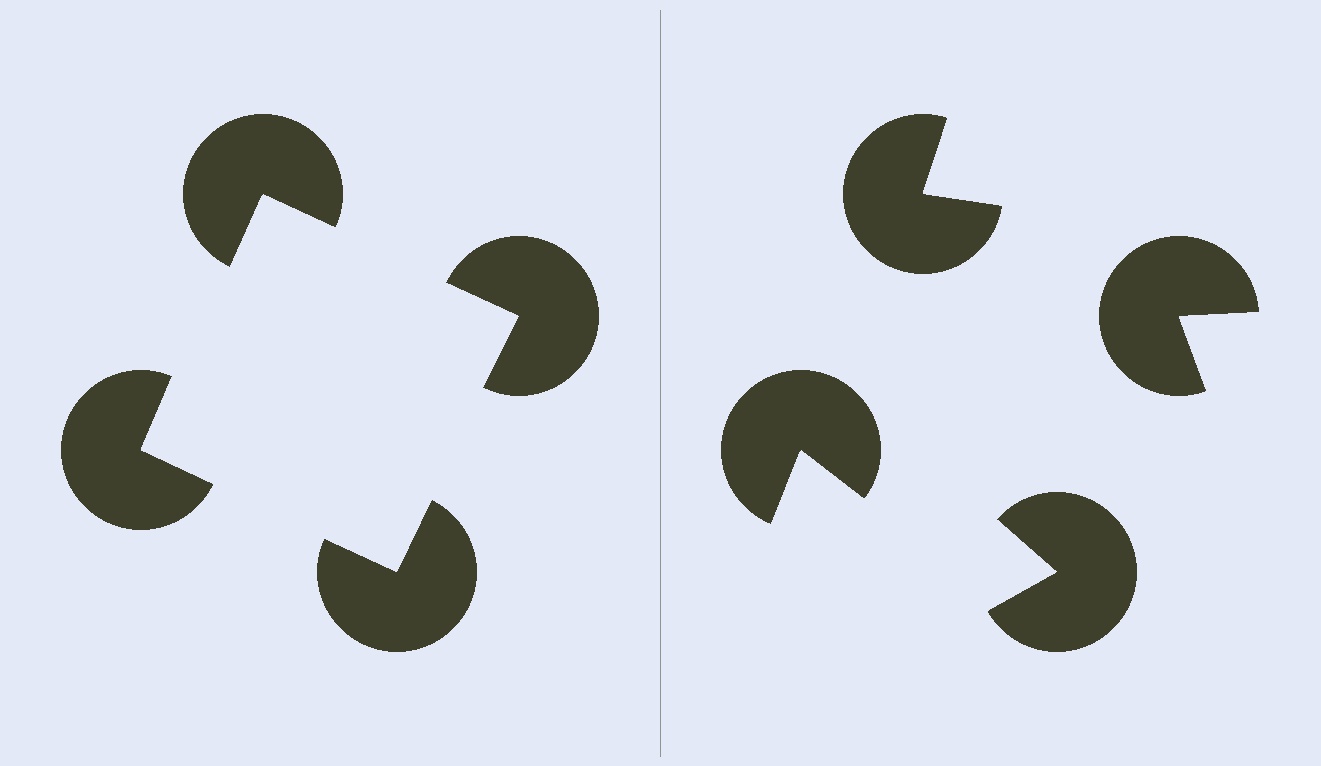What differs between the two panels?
The pac-man discs are positioned identically on both sides; only the wedge orientations differ. On the left they align to a square; on the right they are misaligned.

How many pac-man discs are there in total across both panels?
8 — 4 on each side.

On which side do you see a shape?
An illusory square appears on the left side. On the right side the wedge cuts are rotated, so no coherent shape forms.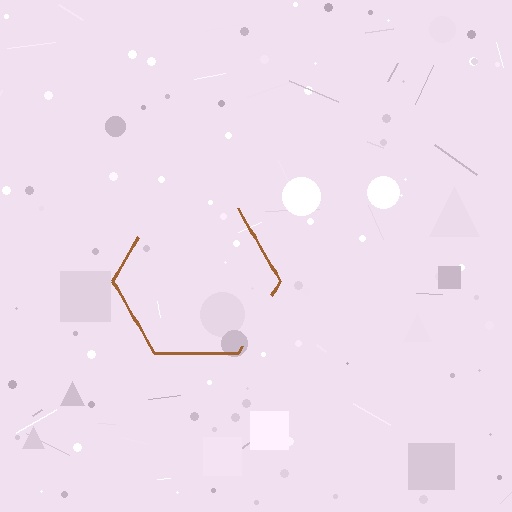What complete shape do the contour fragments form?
The contour fragments form a hexagon.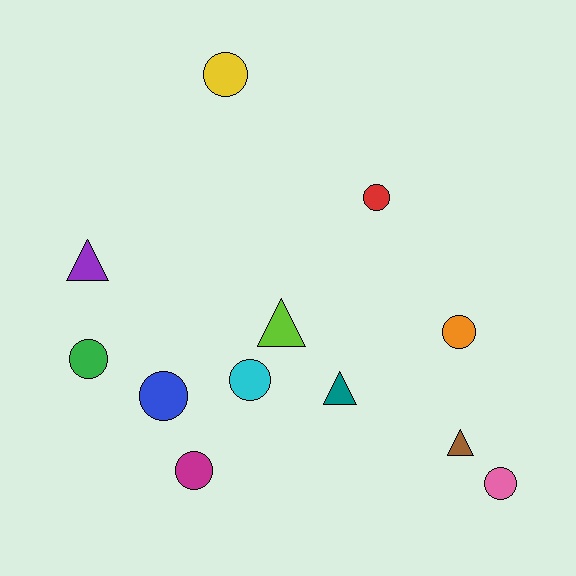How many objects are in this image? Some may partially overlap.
There are 12 objects.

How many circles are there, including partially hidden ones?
There are 8 circles.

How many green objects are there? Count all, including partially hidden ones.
There is 1 green object.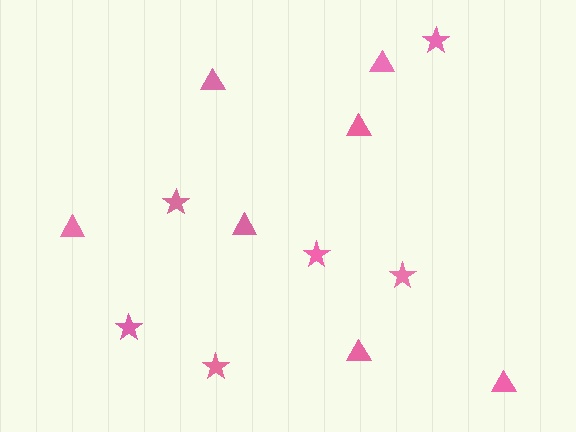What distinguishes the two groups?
There are 2 groups: one group of stars (6) and one group of triangles (7).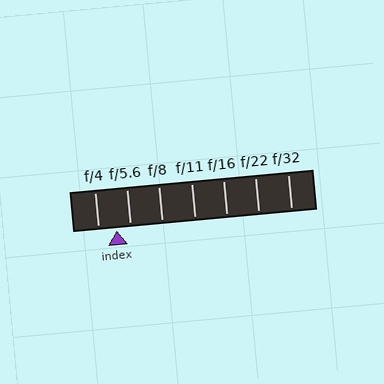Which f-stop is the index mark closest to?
The index mark is closest to f/5.6.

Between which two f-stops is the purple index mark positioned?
The index mark is between f/4 and f/5.6.